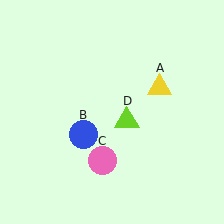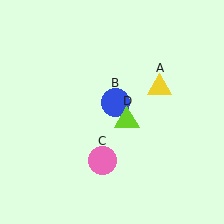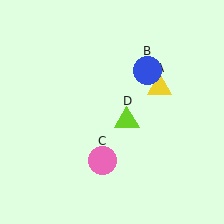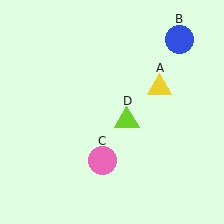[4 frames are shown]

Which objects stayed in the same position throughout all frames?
Yellow triangle (object A) and pink circle (object C) and lime triangle (object D) remained stationary.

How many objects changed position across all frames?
1 object changed position: blue circle (object B).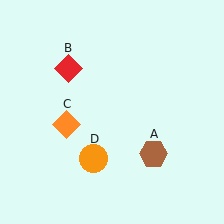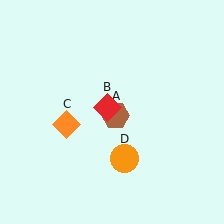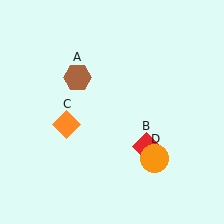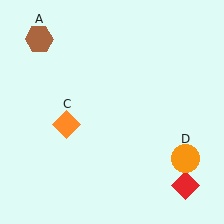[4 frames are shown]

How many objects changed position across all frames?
3 objects changed position: brown hexagon (object A), red diamond (object B), orange circle (object D).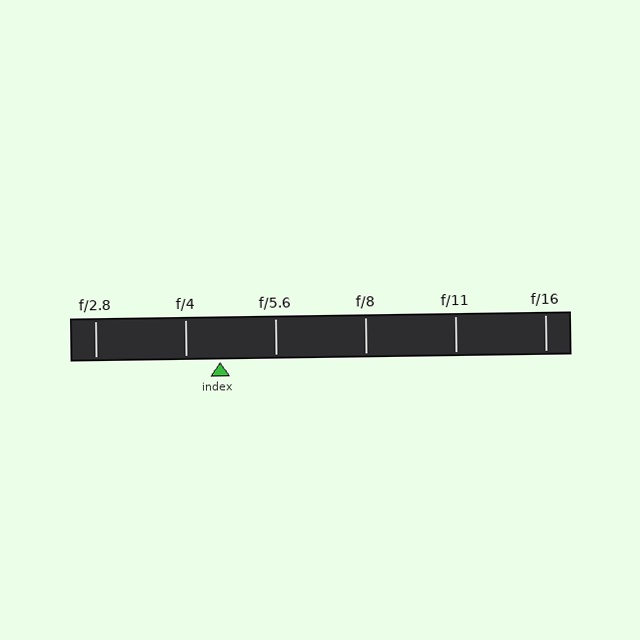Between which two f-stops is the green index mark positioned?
The index mark is between f/4 and f/5.6.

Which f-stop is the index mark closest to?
The index mark is closest to f/4.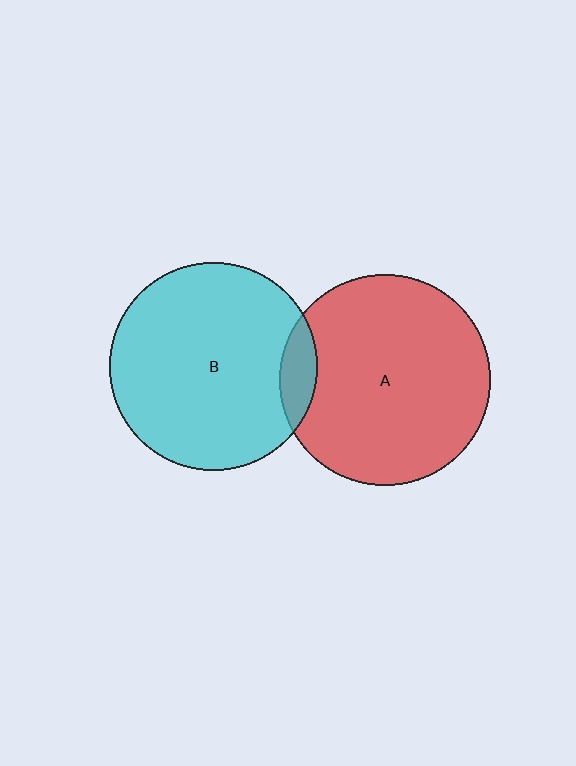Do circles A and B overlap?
Yes.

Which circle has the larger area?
Circle A (red).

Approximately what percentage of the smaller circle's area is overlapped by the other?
Approximately 10%.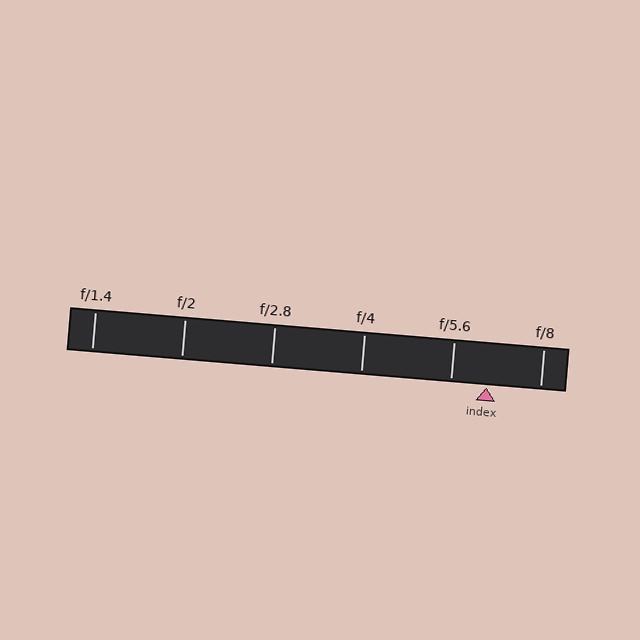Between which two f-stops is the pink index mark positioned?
The index mark is between f/5.6 and f/8.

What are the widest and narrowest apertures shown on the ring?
The widest aperture shown is f/1.4 and the narrowest is f/8.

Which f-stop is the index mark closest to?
The index mark is closest to f/5.6.